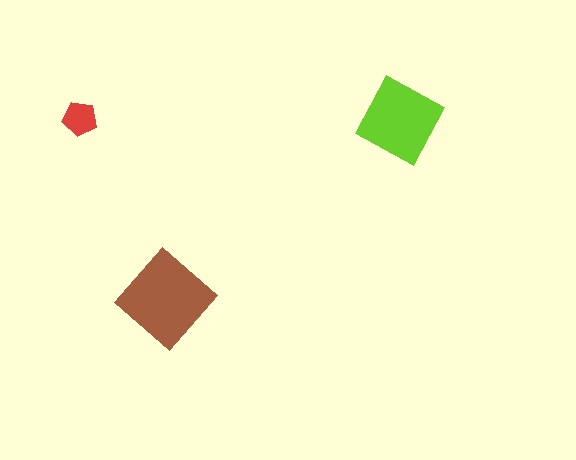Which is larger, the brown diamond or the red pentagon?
The brown diamond.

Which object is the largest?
The brown diamond.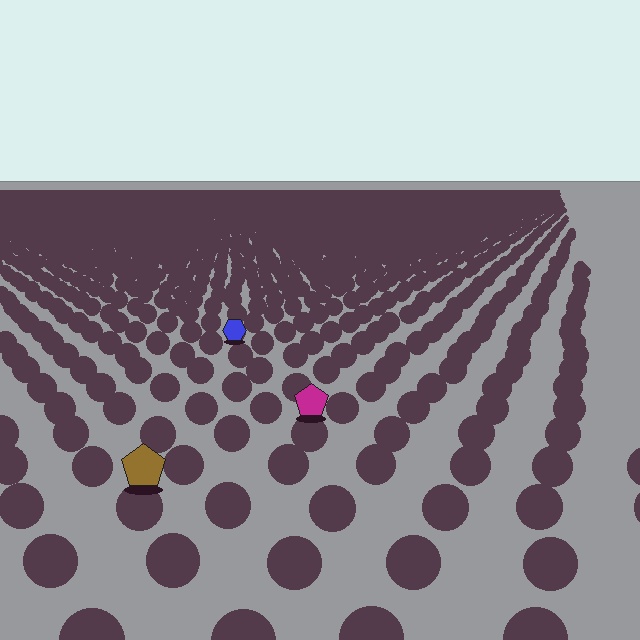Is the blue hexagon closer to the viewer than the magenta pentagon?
No. The magenta pentagon is closer — you can tell from the texture gradient: the ground texture is coarser near it.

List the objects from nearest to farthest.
From nearest to farthest: the brown pentagon, the magenta pentagon, the blue hexagon.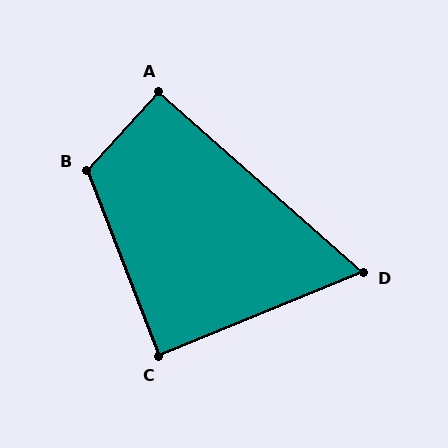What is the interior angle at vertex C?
Approximately 89 degrees (approximately right).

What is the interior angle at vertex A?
Approximately 91 degrees (approximately right).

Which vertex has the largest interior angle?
B, at approximately 116 degrees.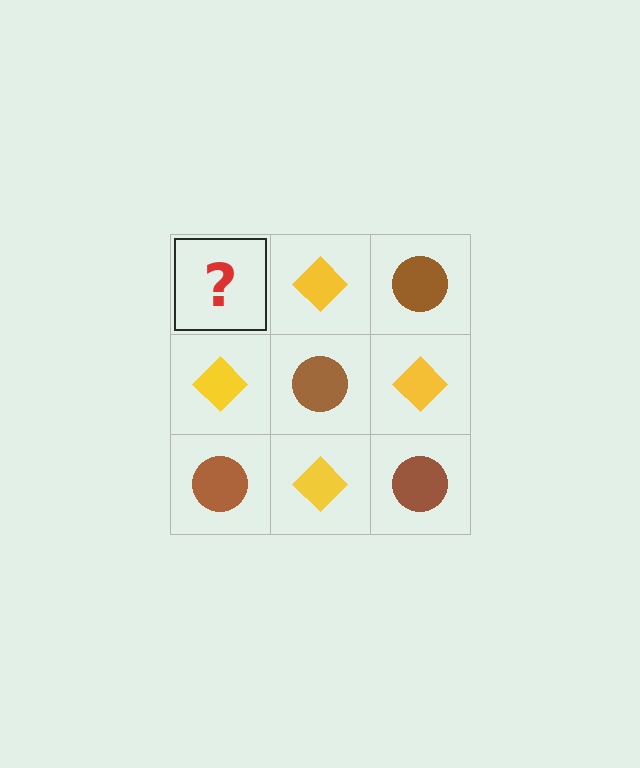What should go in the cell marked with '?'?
The missing cell should contain a brown circle.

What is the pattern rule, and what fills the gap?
The rule is that it alternates brown circle and yellow diamond in a checkerboard pattern. The gap should be filled with a brown circle.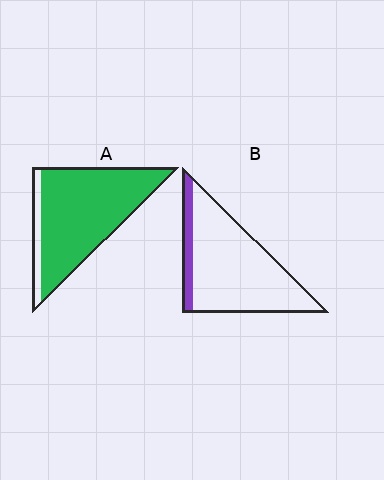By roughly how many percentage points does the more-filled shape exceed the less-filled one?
By roughly 75 percentage points (A over B).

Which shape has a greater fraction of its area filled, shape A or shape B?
Shape A.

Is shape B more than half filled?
No.